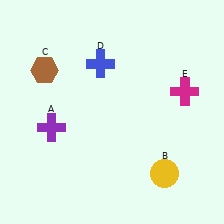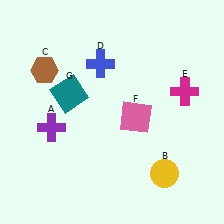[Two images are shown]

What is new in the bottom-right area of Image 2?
A pink square (F) was added in the bottom-right area of Image 2.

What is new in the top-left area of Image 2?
A teal square (G) was added in the top-left area of Image 2.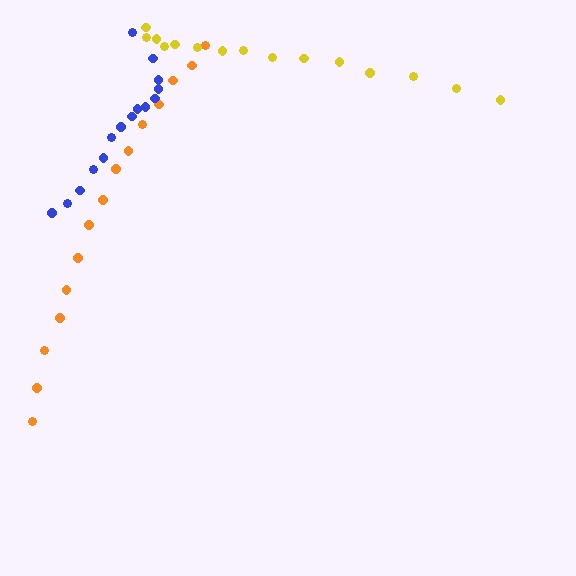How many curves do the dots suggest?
There are 3 distinct paths.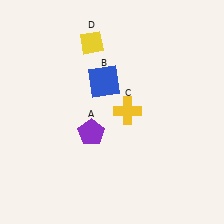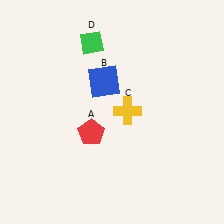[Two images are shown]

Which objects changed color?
A changed from purple to red. D changed from yellow to green.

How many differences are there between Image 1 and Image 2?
There are 2 differences between the two images.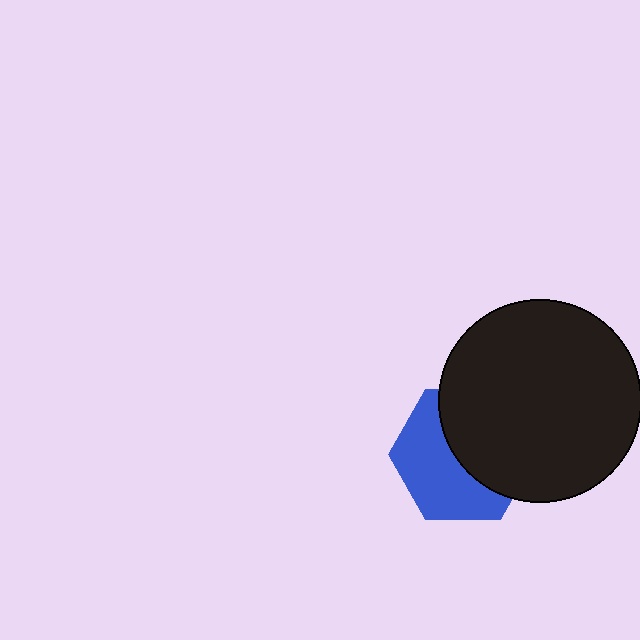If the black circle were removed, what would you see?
You would see the complete blue hexagon.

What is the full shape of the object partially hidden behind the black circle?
The partially hidden object is a blue hexagon.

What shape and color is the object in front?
The object in front is a black circle.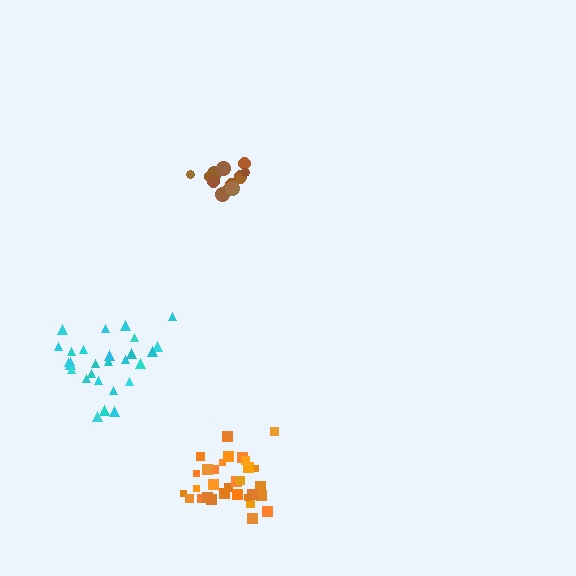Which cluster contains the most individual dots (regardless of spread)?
Orange (32).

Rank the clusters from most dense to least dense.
orange, cyan, brown.